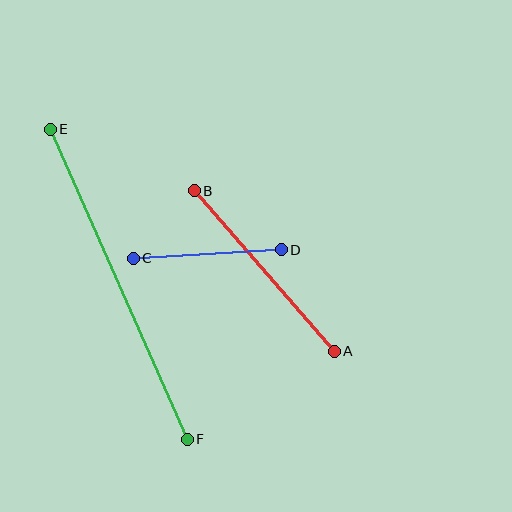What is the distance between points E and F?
The distance is approximately 339 pixels.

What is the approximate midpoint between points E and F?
The midpoint is at approximately (119, 284) pixels.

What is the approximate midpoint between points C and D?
The midpoint is at approximately (207, 254) pixels.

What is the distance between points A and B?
The distance is approximately 213 pixels.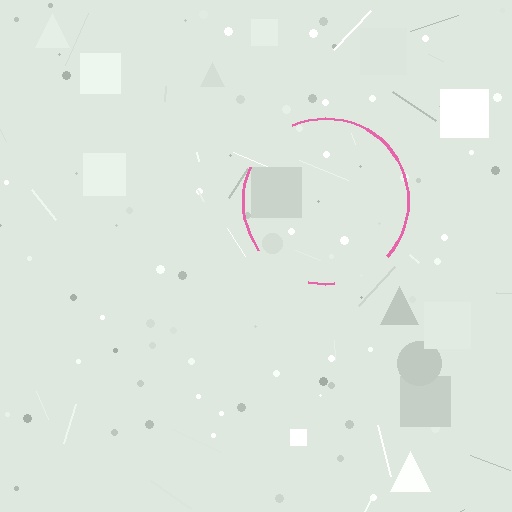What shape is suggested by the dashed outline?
The dashed outline suggests a circle.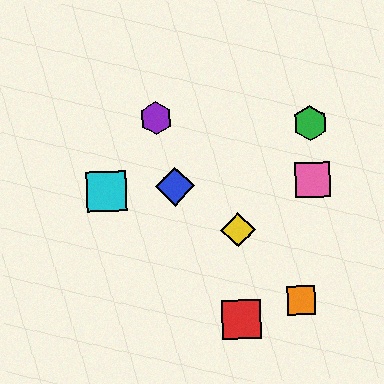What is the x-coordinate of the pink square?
The pink square is at x≈313.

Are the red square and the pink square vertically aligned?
No, the red square is at x≈241 and the pink square is at x≈313.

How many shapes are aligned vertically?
2 shapes (the red square, the yellow diamond) are aligned vertically.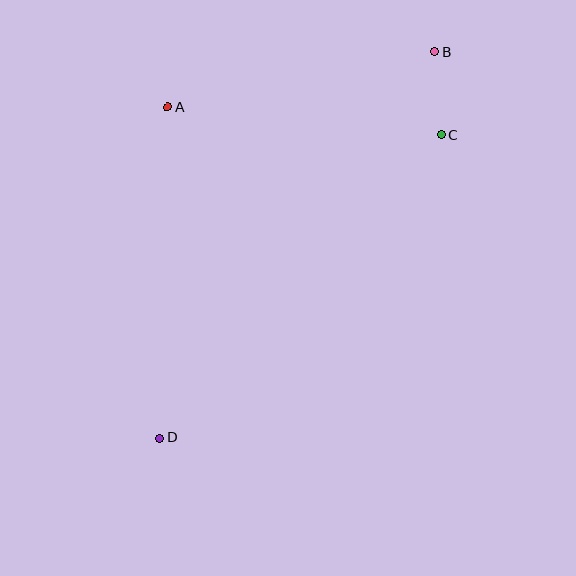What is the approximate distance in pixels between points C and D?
The distance between C and D is approximately 414 pixels.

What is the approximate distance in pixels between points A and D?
The distance between A and D is approximately 331 pixels.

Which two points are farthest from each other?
Points B and D are farthest from each other.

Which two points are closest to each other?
Points B and C are closest to each other.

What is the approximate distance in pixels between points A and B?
The distance between A and B is approximately 273 pixels.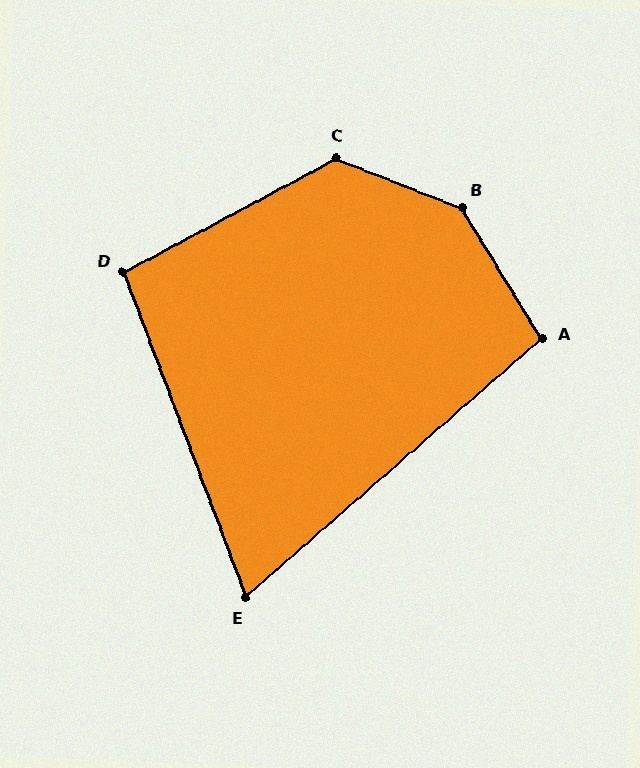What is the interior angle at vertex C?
Approximately 130 degrees (obtuse).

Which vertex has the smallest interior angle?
E, at approximately 70 degrees.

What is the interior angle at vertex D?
Approximately 98 degrees (obtuse).